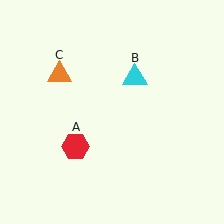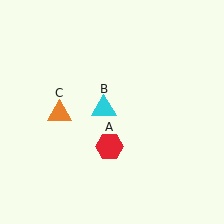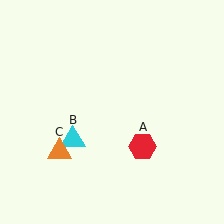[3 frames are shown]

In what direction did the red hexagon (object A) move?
The red hexagon (object A) moved right.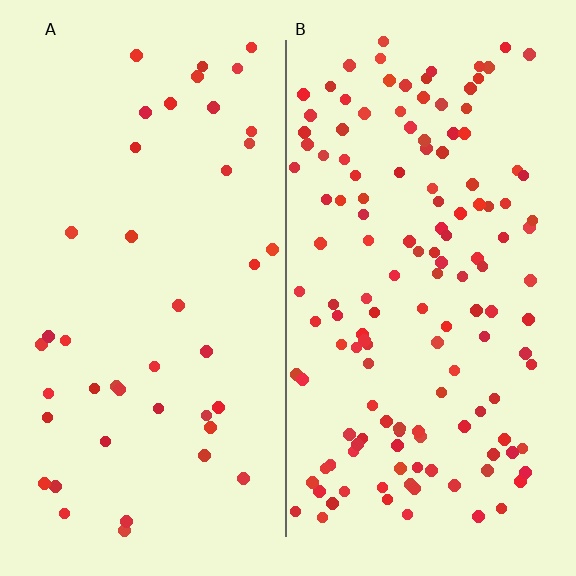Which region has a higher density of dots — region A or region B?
B (the right).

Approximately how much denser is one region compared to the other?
Approximately 3.3× — region B over region A.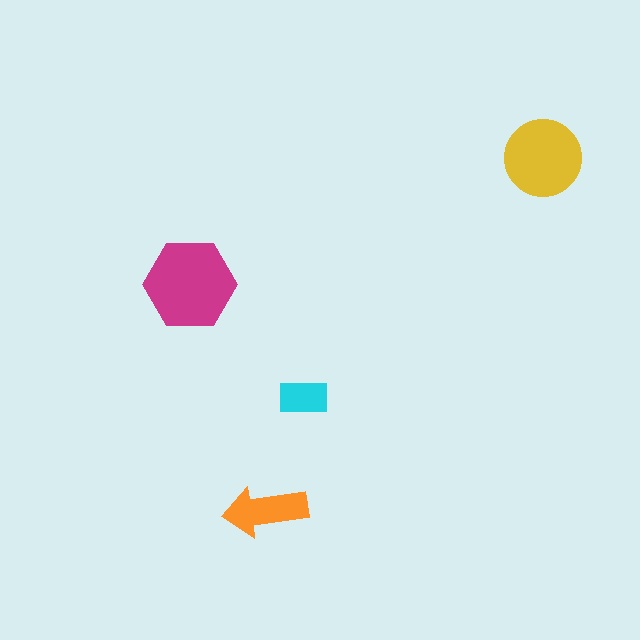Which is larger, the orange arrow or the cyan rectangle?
The orange arrow.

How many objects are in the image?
There are 4 objects in the image.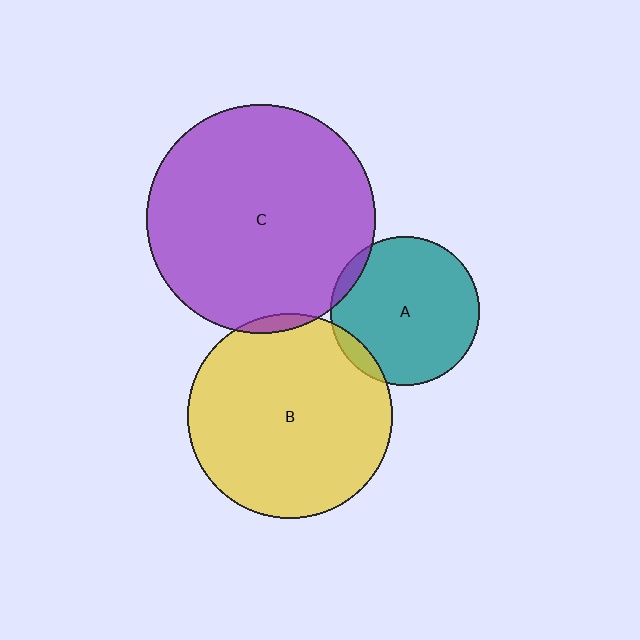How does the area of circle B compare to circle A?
Approximately 1.9 times.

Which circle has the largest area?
Circle C (purple).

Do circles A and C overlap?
Yes.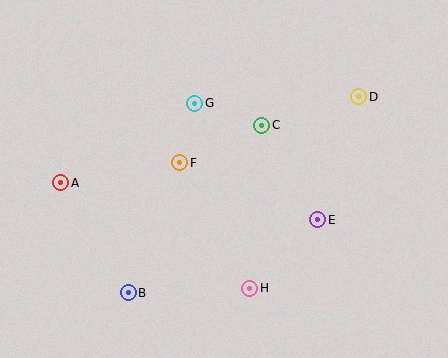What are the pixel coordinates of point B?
Point B is at (128, 293).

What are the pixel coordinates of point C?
Point C is at (262, 125).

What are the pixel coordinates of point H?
Point H is at (250, 288).